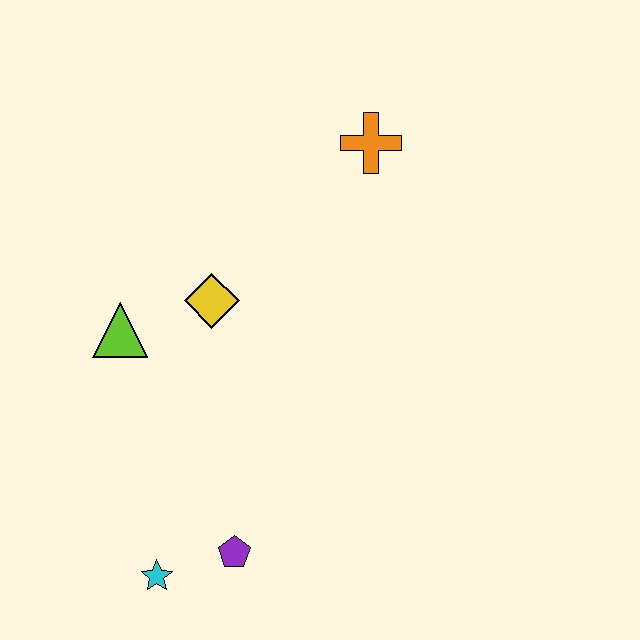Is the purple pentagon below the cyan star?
No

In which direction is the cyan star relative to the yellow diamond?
The cyan star is below the yellow diamond.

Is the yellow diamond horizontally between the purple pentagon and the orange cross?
No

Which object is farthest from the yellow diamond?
The cyan star is farthest from the yellow diamond.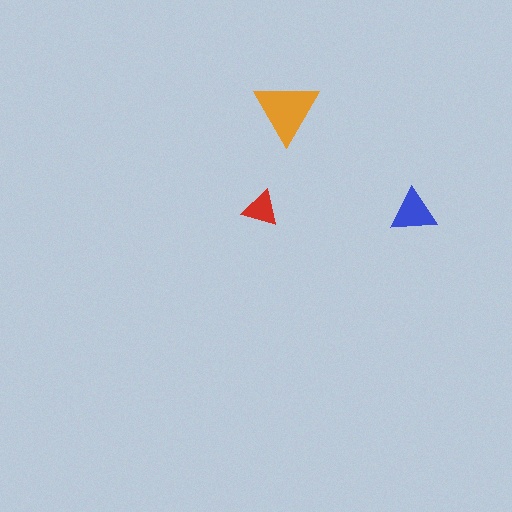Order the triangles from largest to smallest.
the orange one, the blue one, the red one.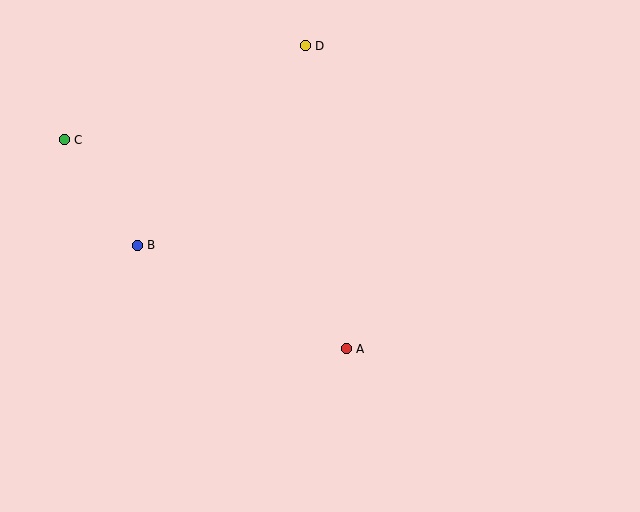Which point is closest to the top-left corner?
Point C is closest to the top-left corner.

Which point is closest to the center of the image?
Point A at (346, 349) is closest to the center.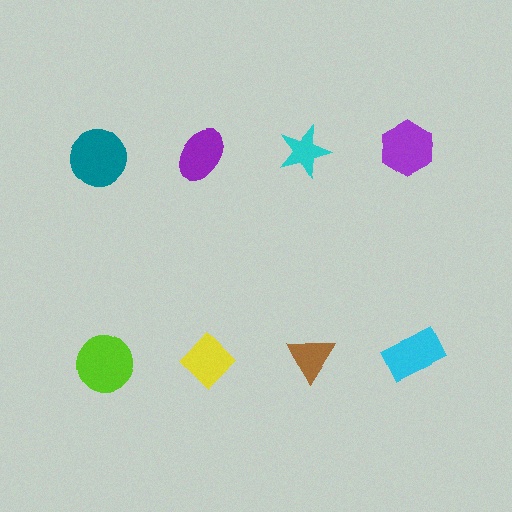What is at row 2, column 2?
A yellow diamond.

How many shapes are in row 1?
4 shapes.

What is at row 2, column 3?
A brown triangle.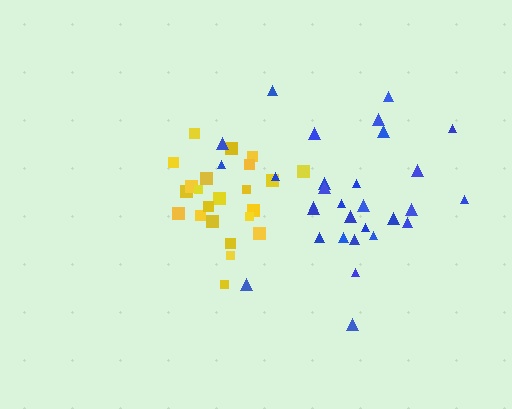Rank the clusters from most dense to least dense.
yellow, blue.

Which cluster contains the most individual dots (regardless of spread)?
Blue (30).